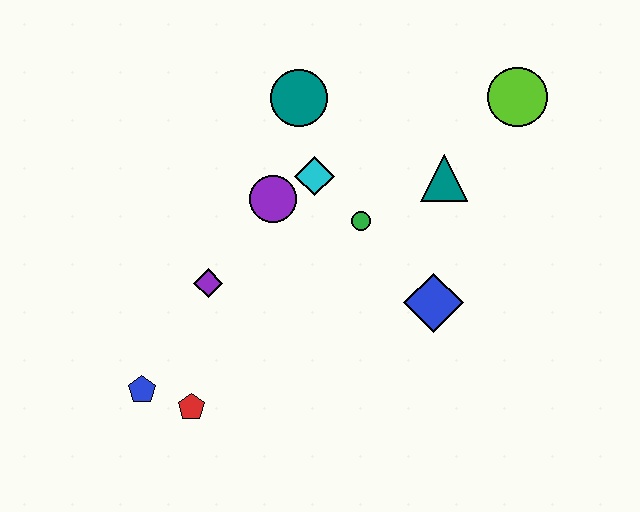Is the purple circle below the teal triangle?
Yes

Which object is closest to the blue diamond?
The green circle is closest to the blue diamond.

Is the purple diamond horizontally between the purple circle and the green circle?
No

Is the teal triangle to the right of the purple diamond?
Yes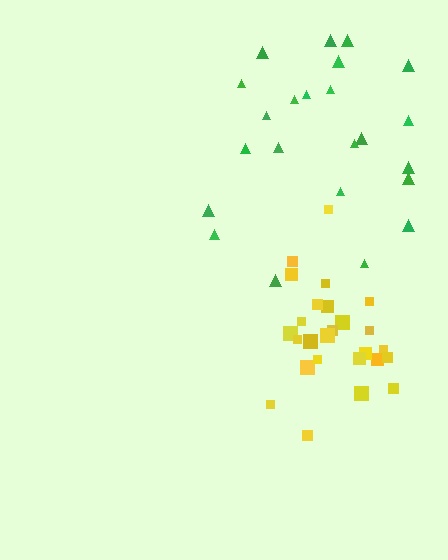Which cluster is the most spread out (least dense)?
Green.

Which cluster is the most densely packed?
Yellow.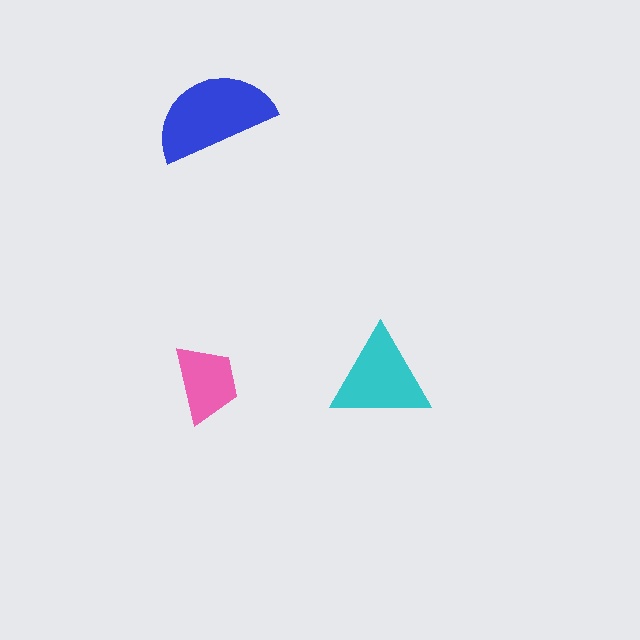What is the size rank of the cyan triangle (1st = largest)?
2nd.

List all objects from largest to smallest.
The blue semicircle, the cyan triangle, the pink trapezoid.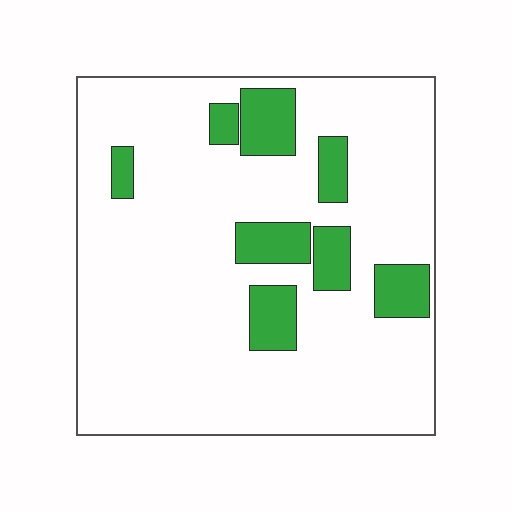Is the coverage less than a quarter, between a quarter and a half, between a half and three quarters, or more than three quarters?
Less than a quarter.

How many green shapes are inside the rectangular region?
8.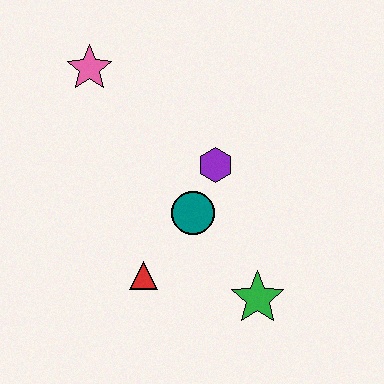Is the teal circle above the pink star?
No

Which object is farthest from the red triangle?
The pink star is farthest from the red triangle.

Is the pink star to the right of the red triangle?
No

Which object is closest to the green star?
The teal circle is closest to the green star.